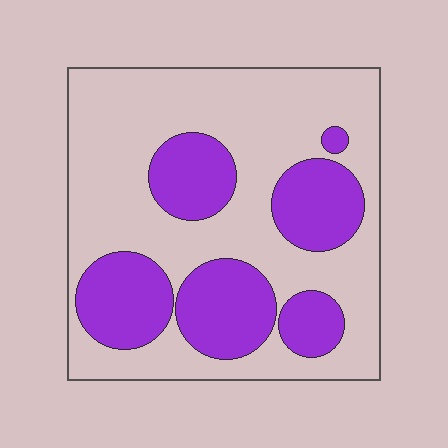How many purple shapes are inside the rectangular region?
6.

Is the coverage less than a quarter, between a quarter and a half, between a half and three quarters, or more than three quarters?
Between a quarter and a half.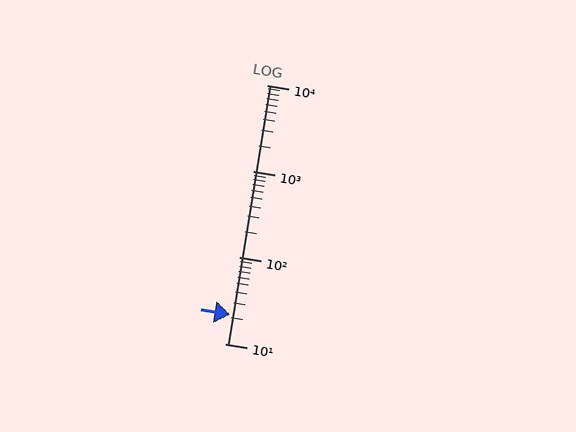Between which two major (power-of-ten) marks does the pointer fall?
The pointer is between 10 and 100.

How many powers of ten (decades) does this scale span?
The scale spans 3 decades, from 10 to 10000.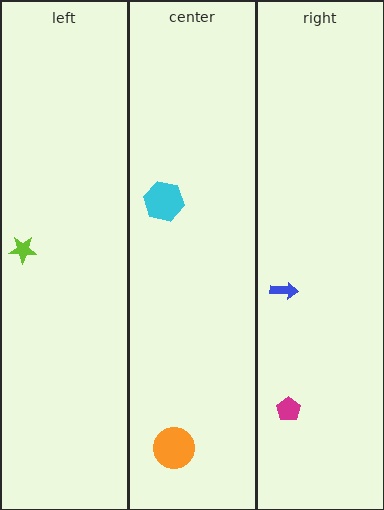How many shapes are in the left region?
1.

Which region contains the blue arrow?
The right region.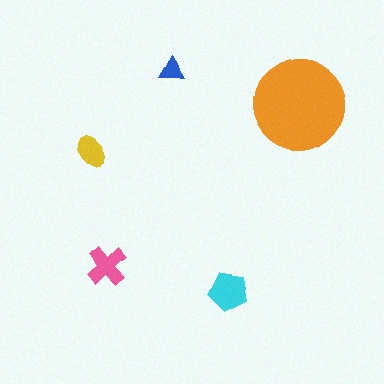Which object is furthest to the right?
The orange circle is rightmost.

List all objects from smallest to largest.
The blue triangle, the yellow ellipse, the pink cross, the cyan pentagon, the orange circle.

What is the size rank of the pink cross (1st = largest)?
3rd.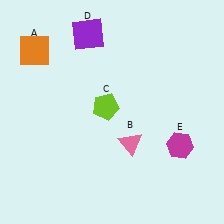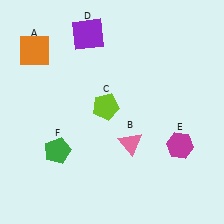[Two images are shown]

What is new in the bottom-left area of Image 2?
A green pentagon (F) was added in the bottom-left area of Image 2.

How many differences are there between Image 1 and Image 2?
There is 1 difference between the two images.